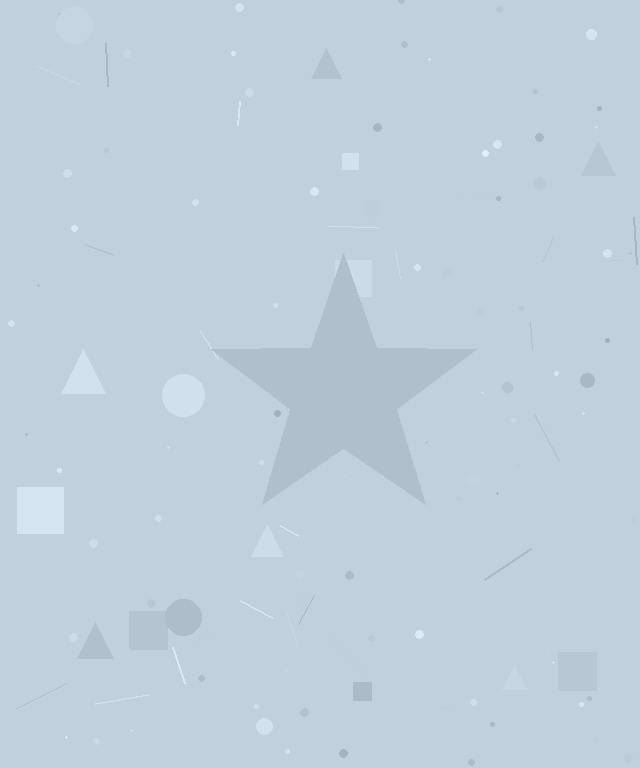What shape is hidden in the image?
A star is hidden in the image.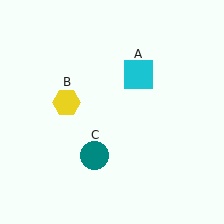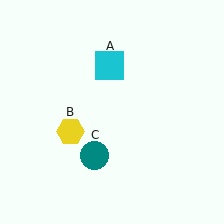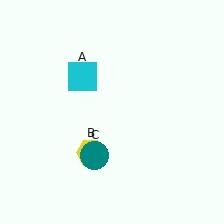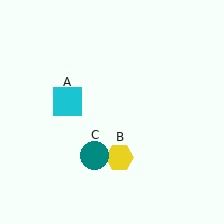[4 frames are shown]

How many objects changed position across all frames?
2 objects changed position: cyan square (object A), yellow hexagon (object B).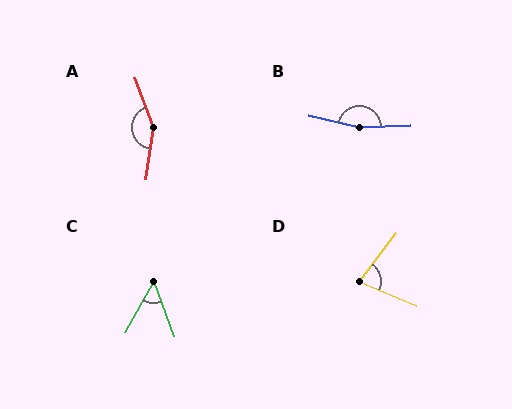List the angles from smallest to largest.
C (50°), D (75°), A (151°), B (165°).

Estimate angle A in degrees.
Approximately 151 degrees.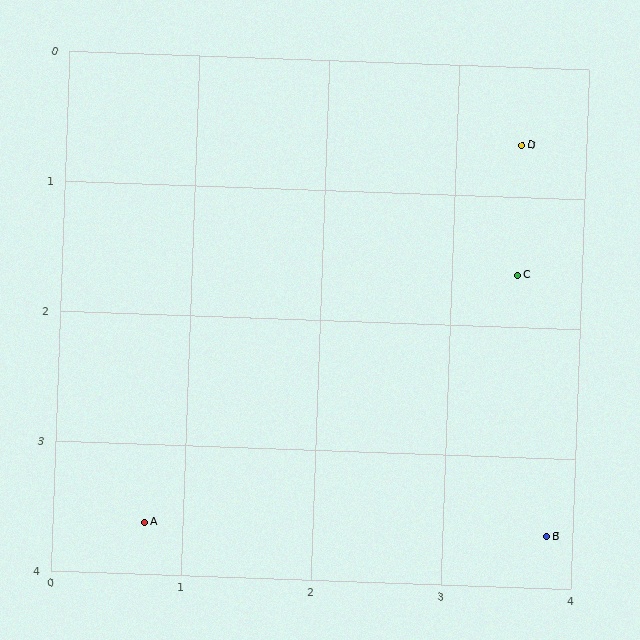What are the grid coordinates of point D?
Point D is at approximately (3.5, 0.6).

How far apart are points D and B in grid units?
Points D and B are about 3.0 grid units apart.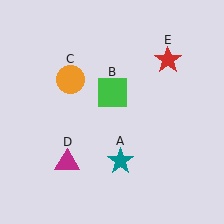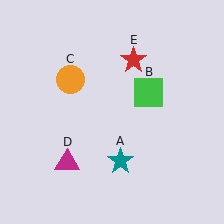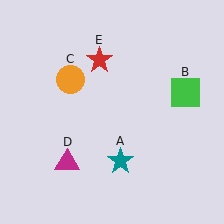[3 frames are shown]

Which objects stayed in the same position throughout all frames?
Teal star (object A) and orange circle (object C) and magenta triangle (object D) remained stationary.